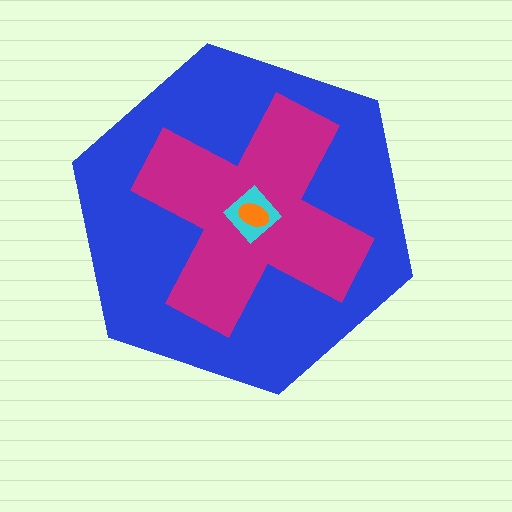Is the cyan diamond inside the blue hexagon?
Yes.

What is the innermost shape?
The orange ellipse.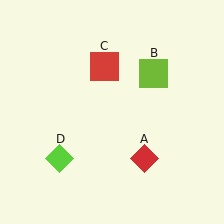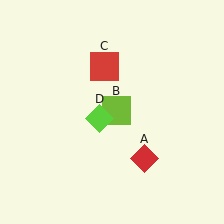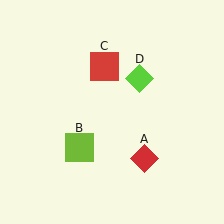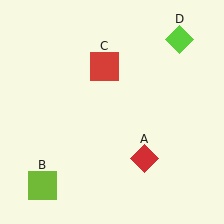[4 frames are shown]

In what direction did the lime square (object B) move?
The lime square (object B) moved down and to the left.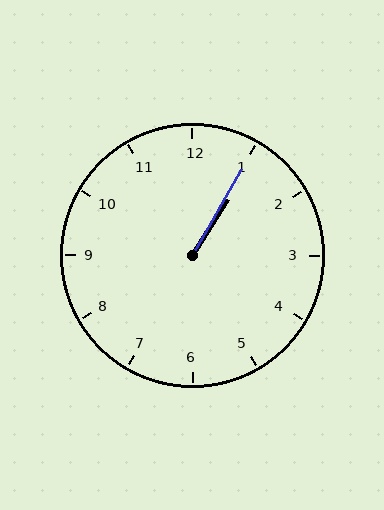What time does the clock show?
1:05.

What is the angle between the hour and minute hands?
Approximately 2 degrees.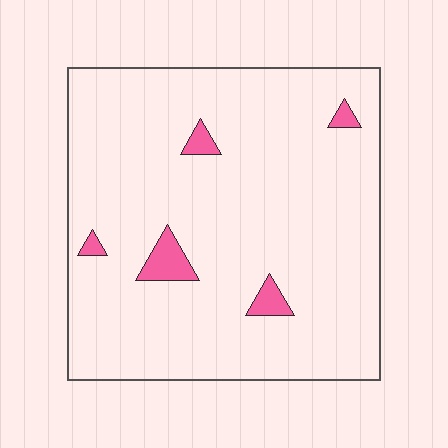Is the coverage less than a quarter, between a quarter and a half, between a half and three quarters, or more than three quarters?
Less than a quarter.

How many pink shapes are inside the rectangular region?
5.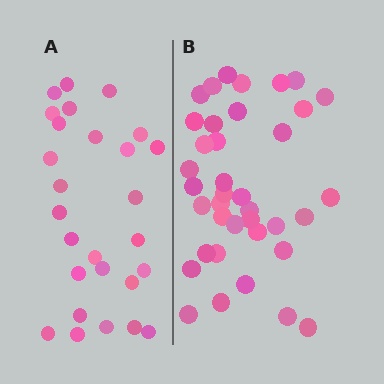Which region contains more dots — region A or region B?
Region B (the right region) has more dots.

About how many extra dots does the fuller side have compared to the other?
Region B has roughly 12 or so more dots than region A.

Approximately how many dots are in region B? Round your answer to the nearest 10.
About 40 dots. (The exact count is 38, which rounds to 40.)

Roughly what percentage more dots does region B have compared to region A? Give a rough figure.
About 40% more.